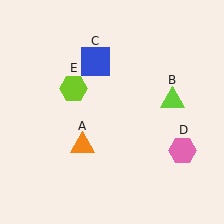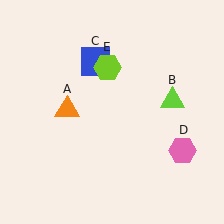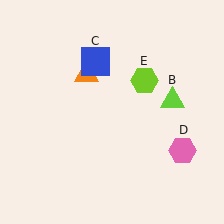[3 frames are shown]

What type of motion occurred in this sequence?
The orange triangle (object A), lime hexagon (object E) rotated clockwise around the center of the scene.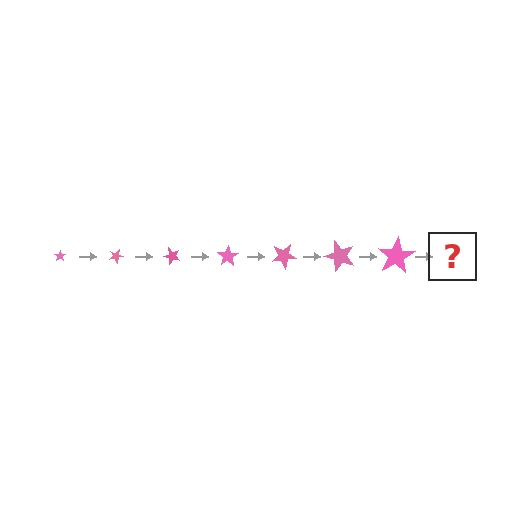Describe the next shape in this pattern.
It should be a star, larger than the previous one and rotated 175 degrees from the start.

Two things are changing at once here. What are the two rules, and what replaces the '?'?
The two rules are that the star grows larger each step and it rotates 25 degrees each step. The '?' should be a star, larger than the previous one and rotated 175 degrees from the start.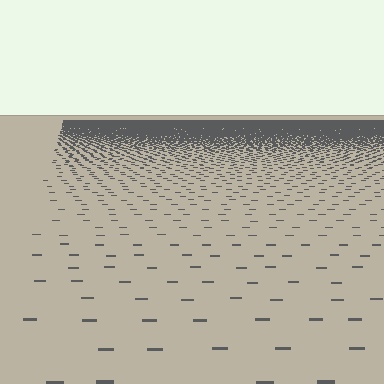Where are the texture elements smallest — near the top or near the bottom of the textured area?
Near the top.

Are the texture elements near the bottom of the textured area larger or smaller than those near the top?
Larger. Near the bottom, elements are closer to the viewer and appear at a bigger on-screen size.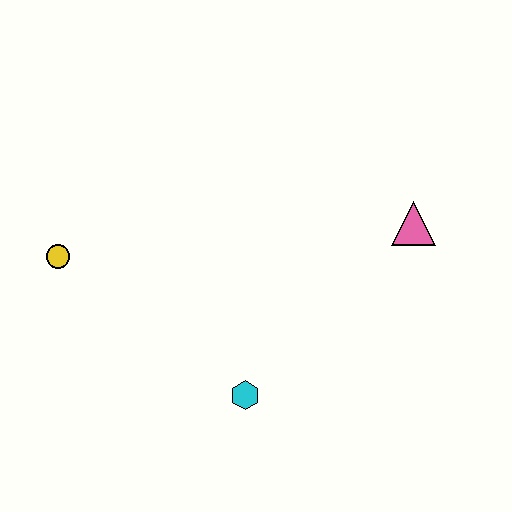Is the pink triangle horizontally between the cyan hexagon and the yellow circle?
No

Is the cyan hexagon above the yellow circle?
No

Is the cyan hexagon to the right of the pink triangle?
No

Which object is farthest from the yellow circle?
The pink triangle is farthest from the yellow circle.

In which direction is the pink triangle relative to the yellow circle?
The pink triangle is to the right of the yellow circle.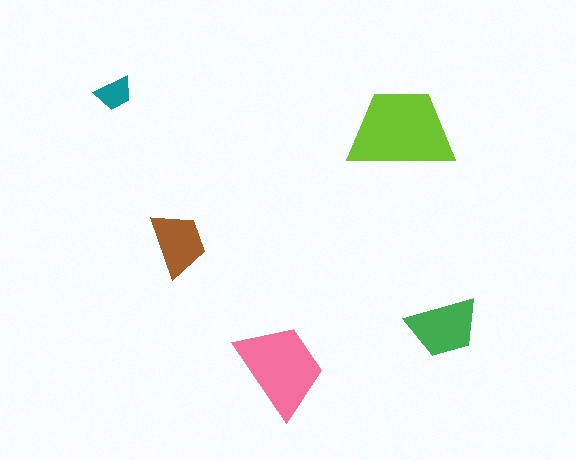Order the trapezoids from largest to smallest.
the lime one, the pink one, the green one, the brown one, the teal one.